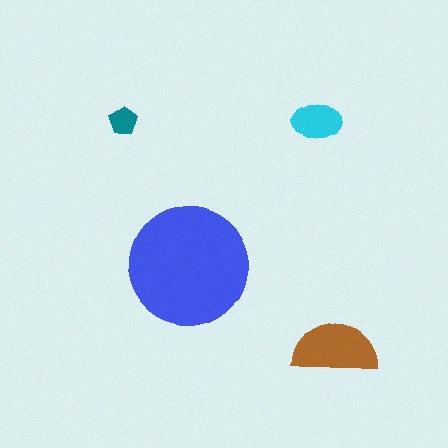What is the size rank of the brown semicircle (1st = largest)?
2nd.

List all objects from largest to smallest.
The blue circle, the brown semicircle, the cyan ellipse, the teal pentagon.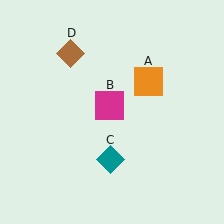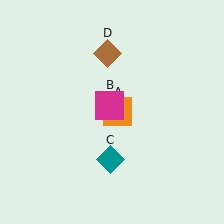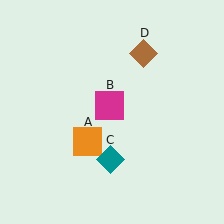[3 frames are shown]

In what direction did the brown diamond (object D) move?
The brown diamond (object D) moved right.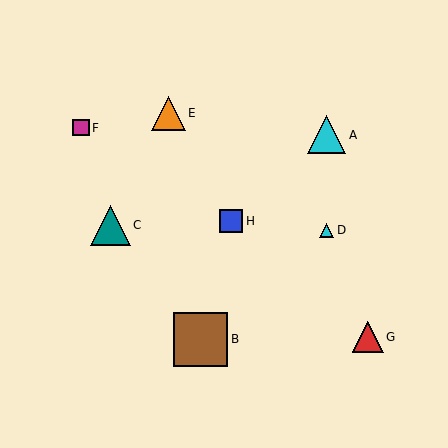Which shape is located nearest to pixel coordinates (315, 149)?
The cyan triangle (labeled A) at (327, 135) is nearest to that location.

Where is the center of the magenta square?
The center of the magenta square is at (81, 128).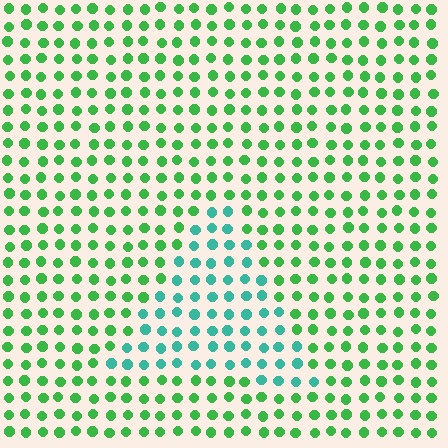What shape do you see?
I see a triangle.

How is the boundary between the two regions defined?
The boundary is defined purely by a slight shift in hue (about 43 degrees). Spacing, size, and orientation are identical on both sides.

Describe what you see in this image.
The image is filled with small green elements in a uniform arrangement. A triangle-shaped region is visible where the elements are tinted to a slightly different hue, forming a subtle color boundary.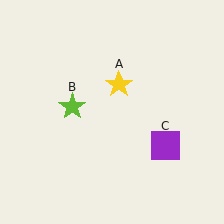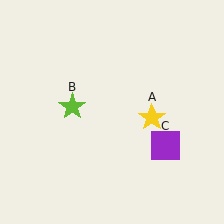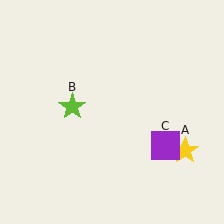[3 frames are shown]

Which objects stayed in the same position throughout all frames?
Lime star (object B) and purple square (object C) remained stationary.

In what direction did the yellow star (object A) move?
The yellow star (object A) moved down and to the right.